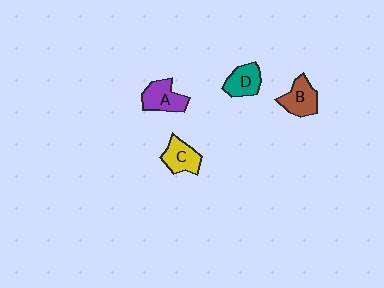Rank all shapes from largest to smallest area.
From largest to smallest: A (purple), B (brown), C (yellow), D (teal).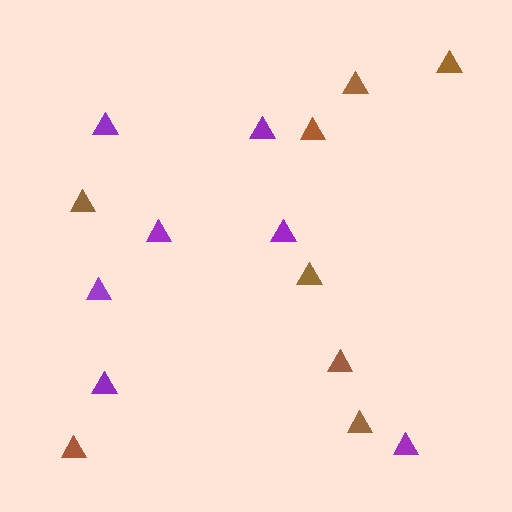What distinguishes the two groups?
There are 2 groups: one group of brown triangles (8) and one group of purple triangles (7).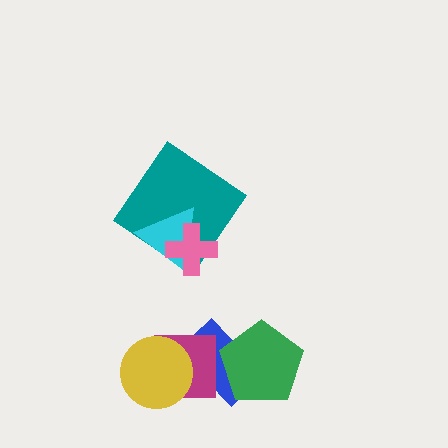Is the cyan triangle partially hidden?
Yes, it is partially covered by another shape.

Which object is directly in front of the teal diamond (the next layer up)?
The cyan triangle is directly in front of the teal diamond.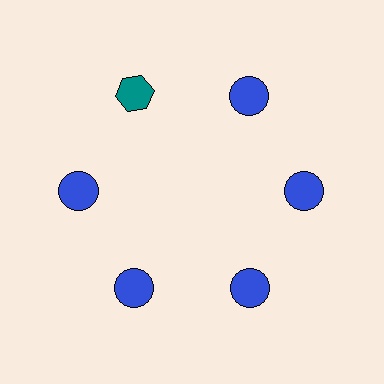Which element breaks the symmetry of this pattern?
The teal hexagon at roughly the 11 o'clock position breaks the symmetry. All other shapes are blue circles.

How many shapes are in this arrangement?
There are 6 shapes arranged in a ring pattern.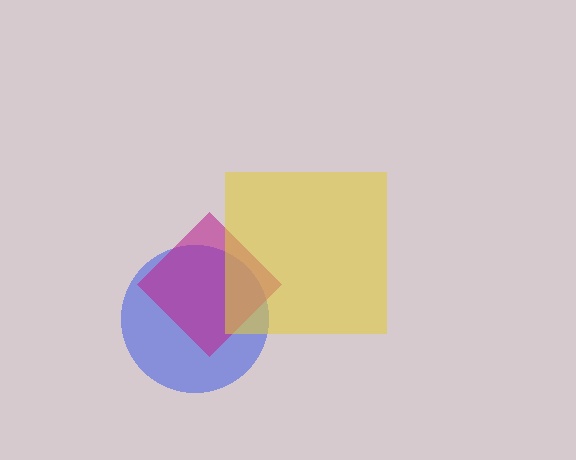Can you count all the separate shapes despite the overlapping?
Yes, there are 3 separate shapes.